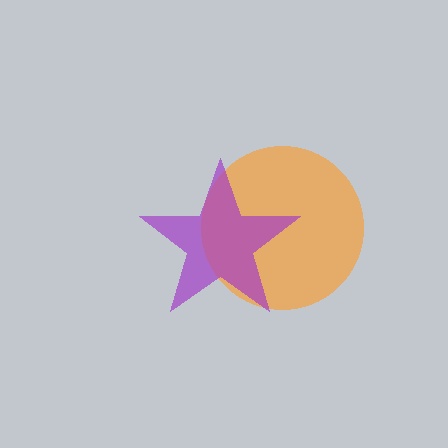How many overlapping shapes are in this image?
There are 2 overlapping shapes in the image.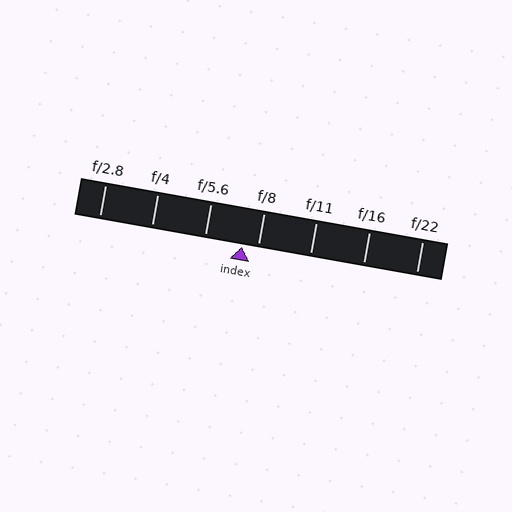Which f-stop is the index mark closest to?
The index mark is closest to f/8.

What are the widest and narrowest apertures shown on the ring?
The widest aperture shown is f/2.8 and the narrowest is f/22.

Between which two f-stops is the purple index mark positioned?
The index mark is between f/5.6 and f/8.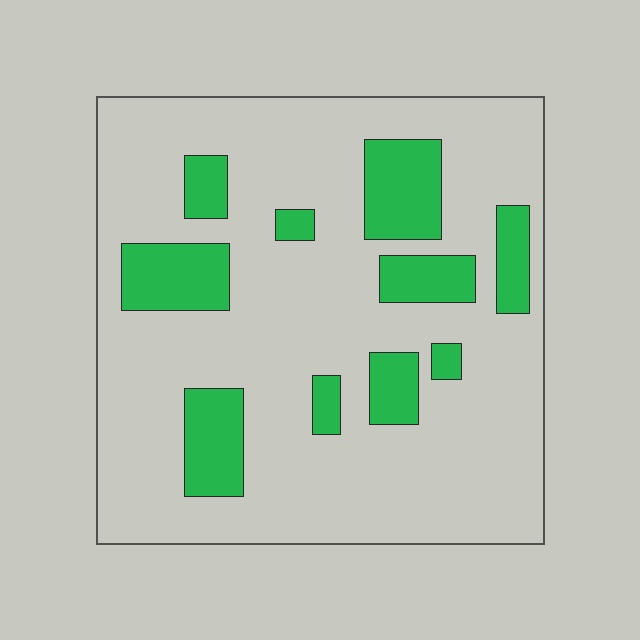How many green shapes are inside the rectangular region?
10.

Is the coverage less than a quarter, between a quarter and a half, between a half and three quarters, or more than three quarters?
Less than a quarter.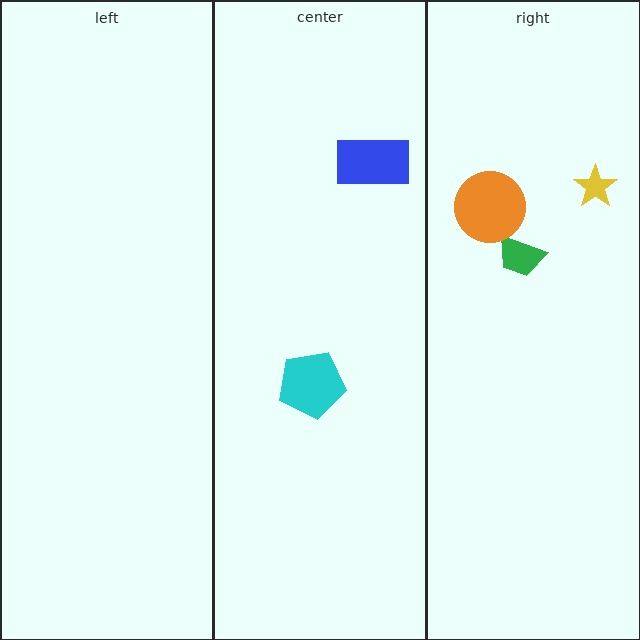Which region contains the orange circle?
The right region.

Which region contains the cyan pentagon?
The center region.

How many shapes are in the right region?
3.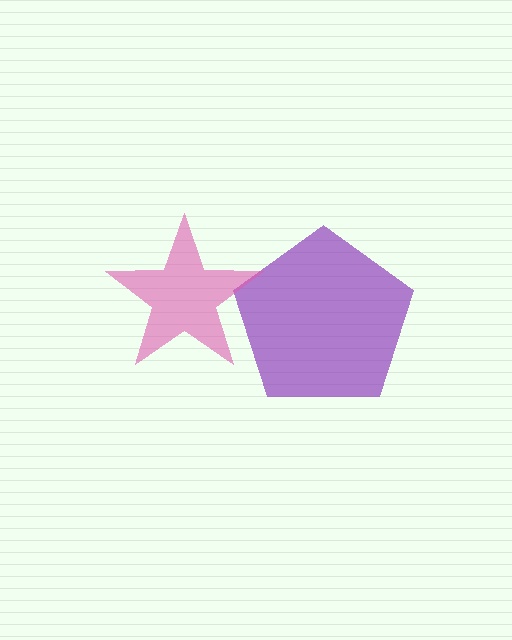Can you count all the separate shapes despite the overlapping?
Yes, there are 2 separate shapes.